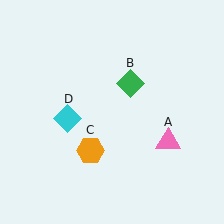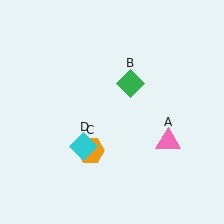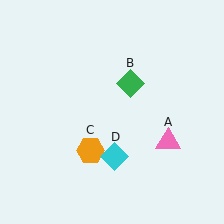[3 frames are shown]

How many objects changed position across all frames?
1 object changed position: cyan diamond (object D).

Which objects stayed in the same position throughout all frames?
Pink triangle (object A) and green diamond (object B) and orange hexagon (object C) remained stationary.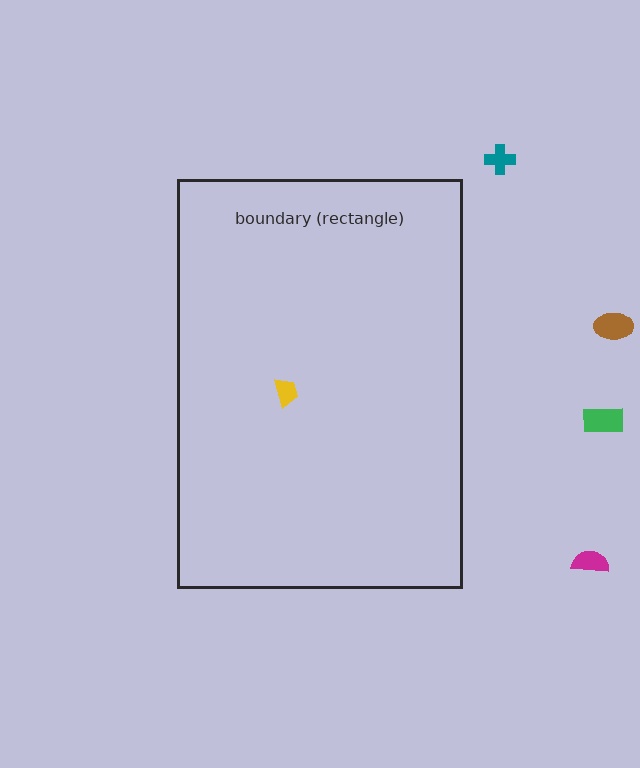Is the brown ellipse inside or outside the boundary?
Outside.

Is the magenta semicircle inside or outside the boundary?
Outside.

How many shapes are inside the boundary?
1 inside, 4 outside.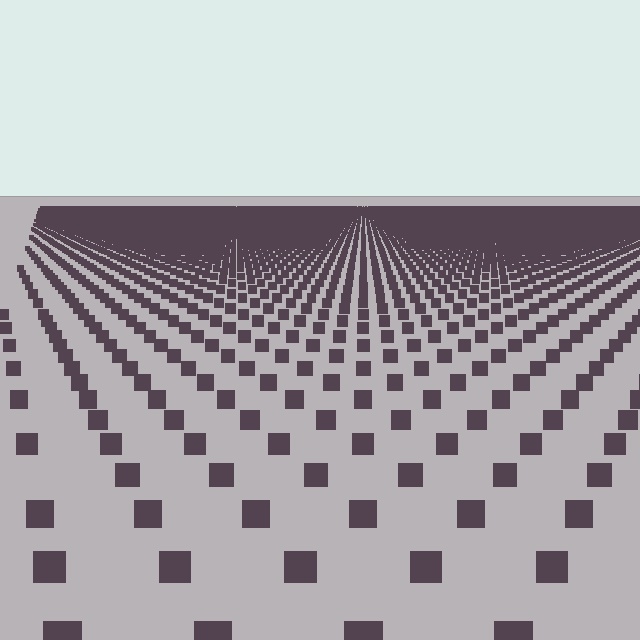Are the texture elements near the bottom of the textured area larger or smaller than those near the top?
Larger. Near the bottom, elements are closer to the viewer and appear at a bigger on-screen size.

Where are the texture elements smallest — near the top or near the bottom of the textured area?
Near the top.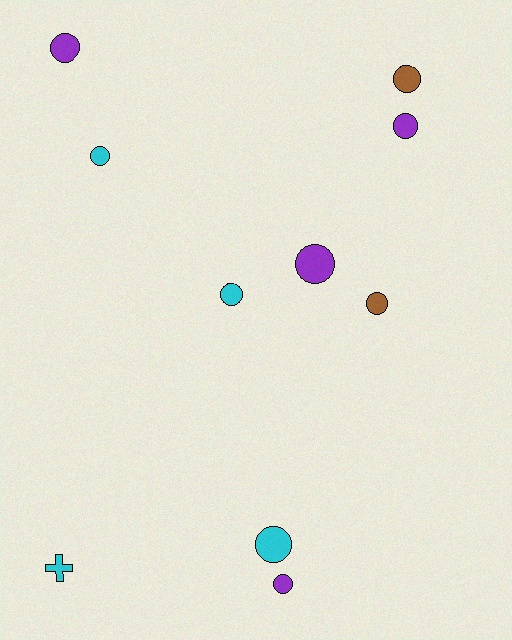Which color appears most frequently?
Purple, with 4 objects.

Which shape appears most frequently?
Circle, with 9 objects.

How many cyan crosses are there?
There is 1 cyan cross.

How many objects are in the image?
There are 10 objects.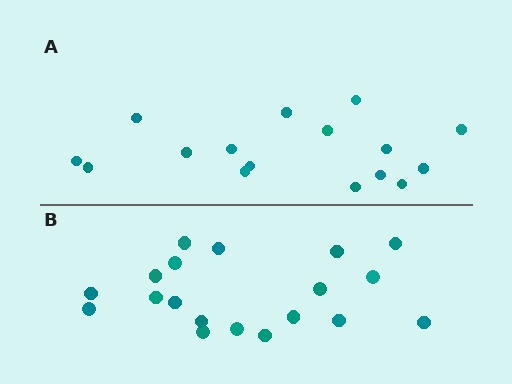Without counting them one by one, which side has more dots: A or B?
Region B (the bottom region) has more dots.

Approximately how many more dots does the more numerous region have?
Region B has just a few more — roughly 2 or 3 more dots than region A.